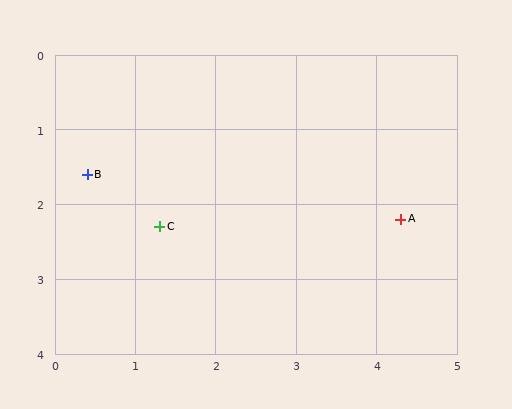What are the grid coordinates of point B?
Point B is at approximately (0.4, 1.6).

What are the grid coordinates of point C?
Point C is at approximately (1.3, 2.3).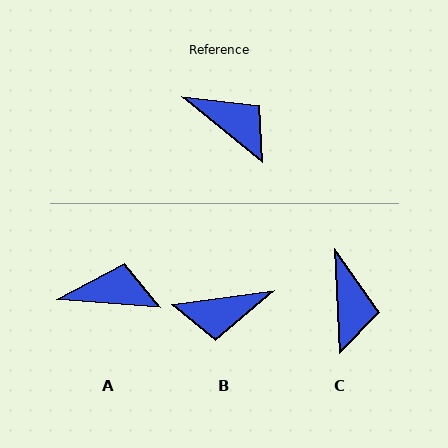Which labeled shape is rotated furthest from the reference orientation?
B, about 133 degrees away.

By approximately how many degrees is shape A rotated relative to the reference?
Approximately 35 degrees counter-clockwise.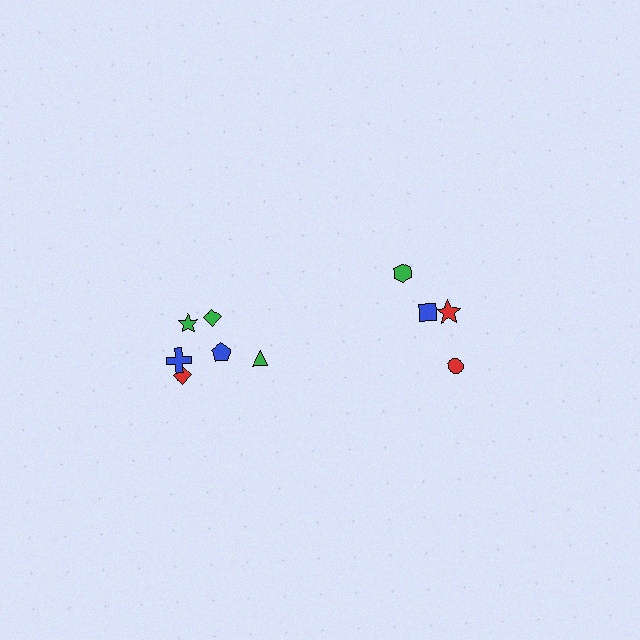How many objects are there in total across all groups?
There are 10 objects.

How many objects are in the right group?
There are 4 objects.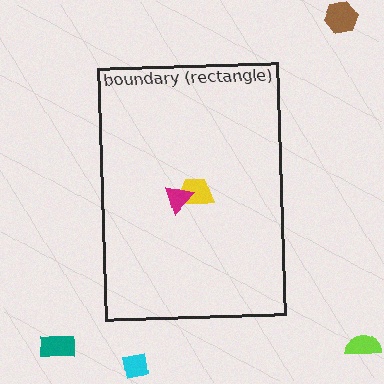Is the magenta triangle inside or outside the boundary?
Inside.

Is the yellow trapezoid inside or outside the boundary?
Inside.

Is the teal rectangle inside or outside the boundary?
Outside.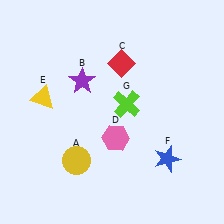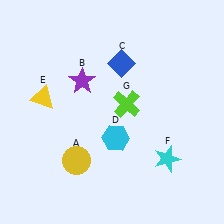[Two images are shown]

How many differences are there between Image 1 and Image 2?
There are 3 differences between the two images.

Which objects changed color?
C changed from red to blue. D changed from pink to cyan. F changed from blue to cyan.